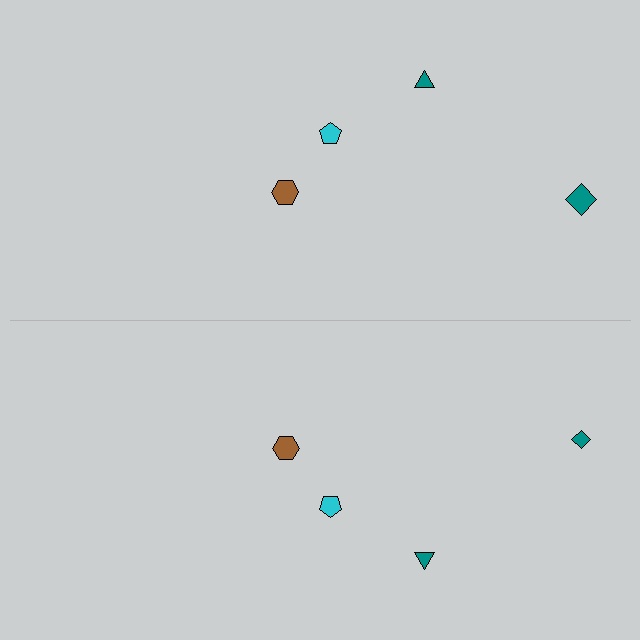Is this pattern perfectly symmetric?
No, the pattern is not perfectly symmetric. The teal diamond on the bottom side has a different size than its mirror counterpart.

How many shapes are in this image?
There are 8 shapes in this image.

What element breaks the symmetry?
The teal diamond on the bottom side has a different size than its mirror counterpart.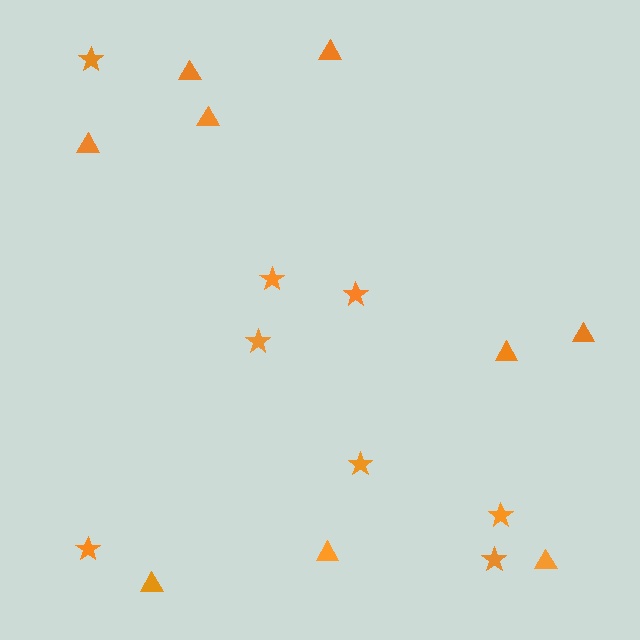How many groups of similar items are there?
There are 2 groups: one group of triangles (9) and one group of stars (8).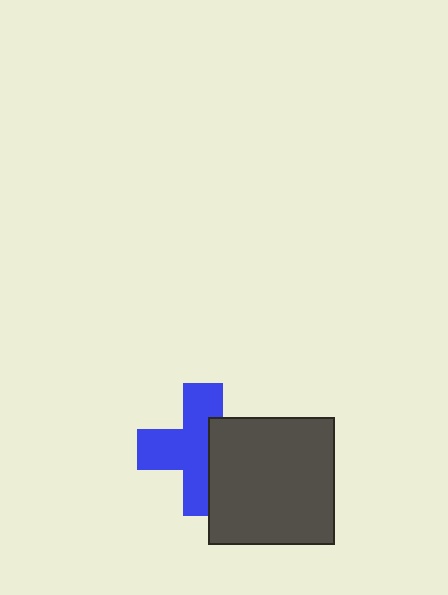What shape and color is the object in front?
The object in front is a dark gray square.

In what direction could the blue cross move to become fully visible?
The blue cross could move left. That would shift it out from behind the dark gray square entirely.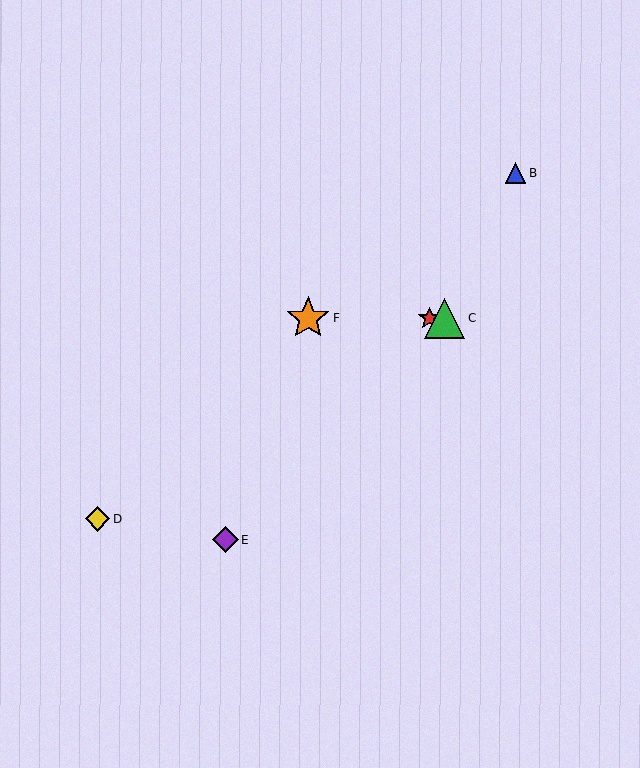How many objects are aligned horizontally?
3 objects (A, C, F) are aligned horizontally.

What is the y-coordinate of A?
Object A is at y≈318.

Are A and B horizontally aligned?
No, A is at y≈318 and B is at y≈173.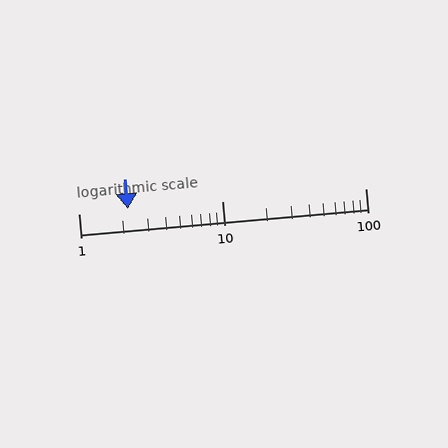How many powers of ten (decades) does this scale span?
The scale spans 2 decades, from 1 to 100.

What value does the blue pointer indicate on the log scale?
The pointer indicates approximately 2.2.